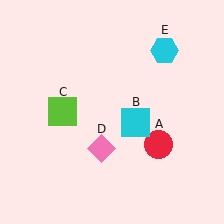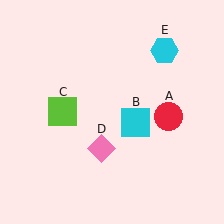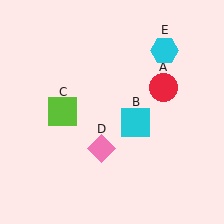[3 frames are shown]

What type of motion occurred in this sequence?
The red circle (object A) rotated counterclockwise around the center of the scene.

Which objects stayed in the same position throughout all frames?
Cyan square (object B) and lime square (object C) and pink diamond (object D) and cyan hexagon (object E) remained stationary.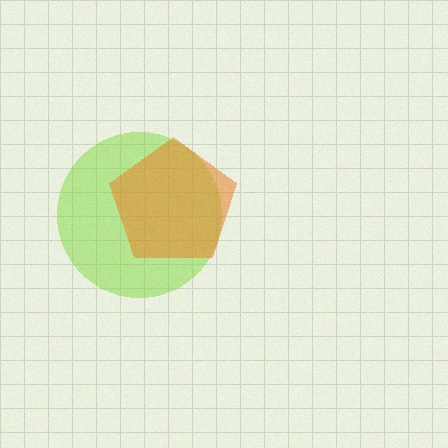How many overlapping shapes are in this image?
There are 2 overlapping shapes in the image.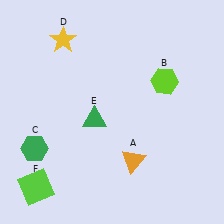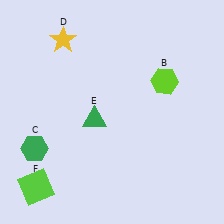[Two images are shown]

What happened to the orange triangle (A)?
The orange triangle (A) was removed in Image 2. It was in the bottom-right area of Image 1.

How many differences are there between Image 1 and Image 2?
There is 1 difference between the two images.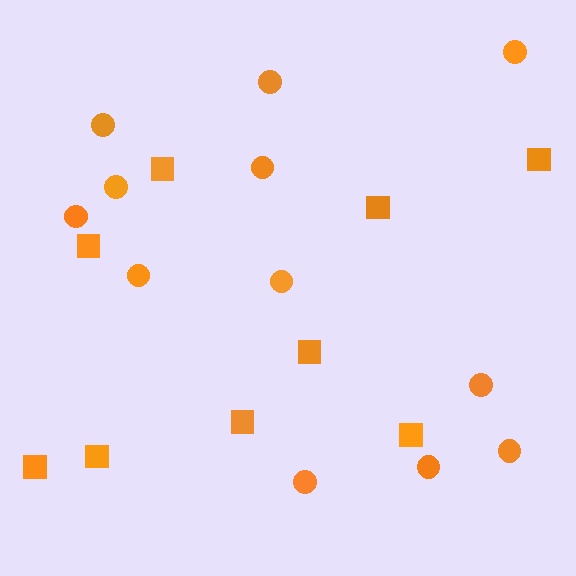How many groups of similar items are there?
There are 2 groups: one group of circles (12) and one group of squares (9).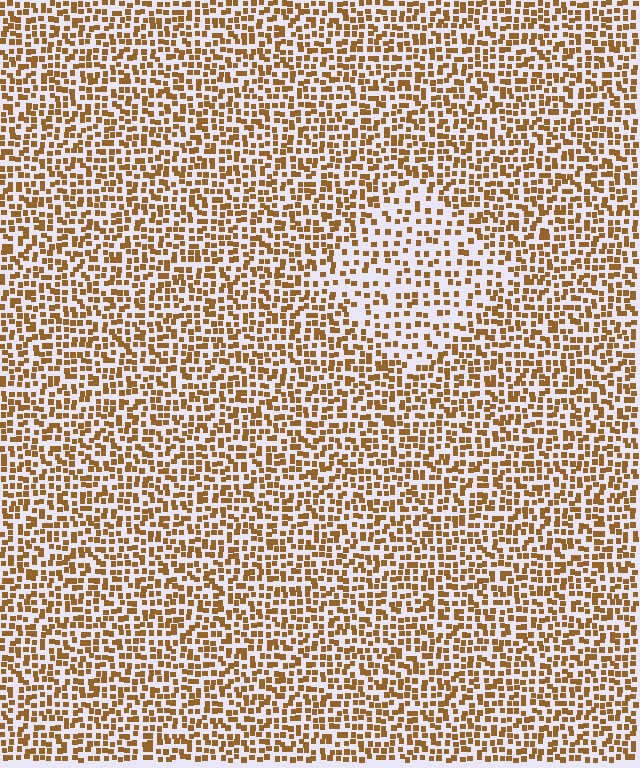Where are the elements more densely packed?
The elements are more densely packed outside the diamond boundary.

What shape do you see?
I see a diamond.